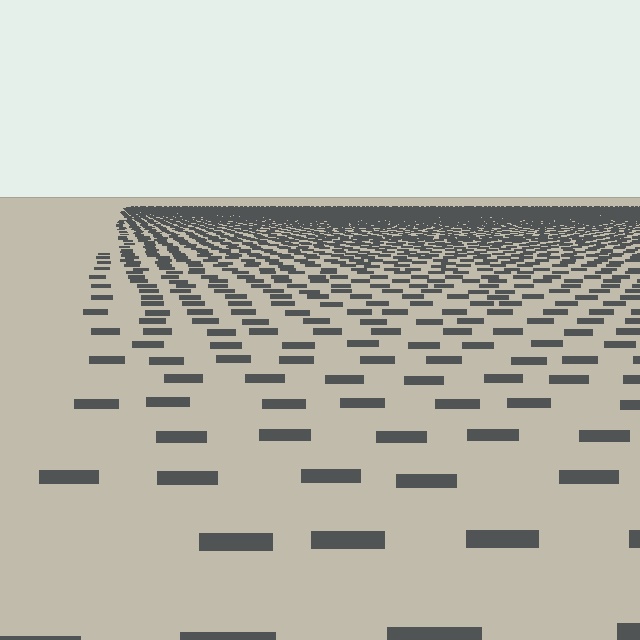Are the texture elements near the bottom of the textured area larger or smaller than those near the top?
Larger. Near the bottom, elements are closer to the viewer and appear at a bigger on-screen size.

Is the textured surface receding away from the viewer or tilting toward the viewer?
The surface is receding away from the viewer. Texture elements get smaller and denser toward the top.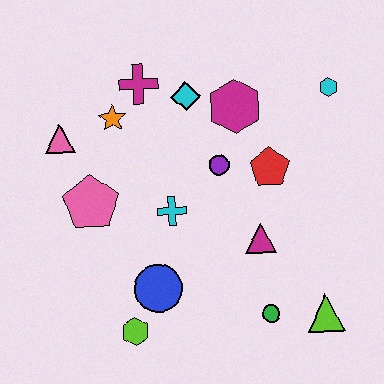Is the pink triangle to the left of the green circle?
Yes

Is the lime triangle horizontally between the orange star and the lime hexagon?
No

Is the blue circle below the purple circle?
Yes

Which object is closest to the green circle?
The lime triangle is closest to the green circle.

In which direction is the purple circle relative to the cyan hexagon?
The purple circle is to the left of the cyan hexagon.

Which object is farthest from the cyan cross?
The cyan hexagon is farthest from the cyan cross.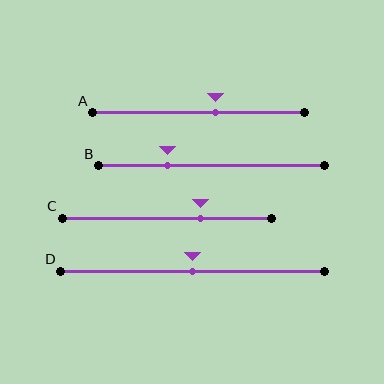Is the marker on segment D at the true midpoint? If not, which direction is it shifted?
Yes, the marker on segment D is at the true midpoint.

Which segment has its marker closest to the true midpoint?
Segment D has its marker closest to the true midpoint.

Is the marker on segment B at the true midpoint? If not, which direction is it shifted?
No, the marker on segment B is shifted to the left by about 19% of the segment length.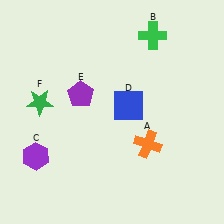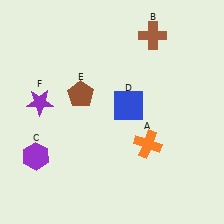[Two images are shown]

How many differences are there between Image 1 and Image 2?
There are 3 differences between the two images.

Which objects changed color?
B changed from green to brown. E changed from purple to brown. F changed from green to purple.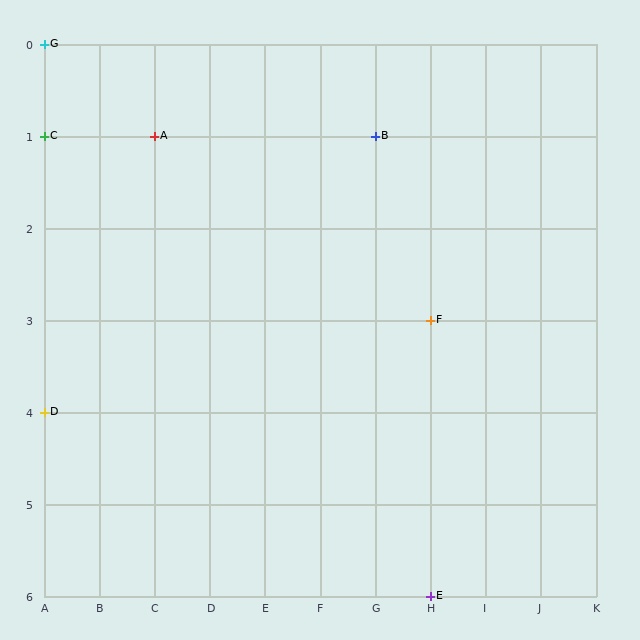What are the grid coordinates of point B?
Point B is at grid coordinates (G, 1).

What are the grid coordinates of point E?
Point E is at grid coordinates (H, 6).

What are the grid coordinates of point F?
Point F is at grid coordinates (H, 3).